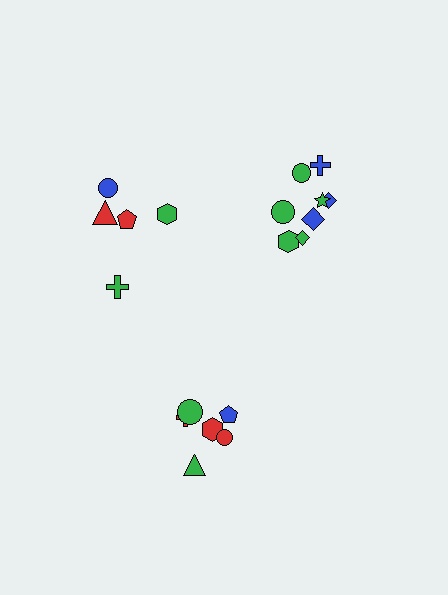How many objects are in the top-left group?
There are 5 objects.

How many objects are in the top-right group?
There are 8 objects.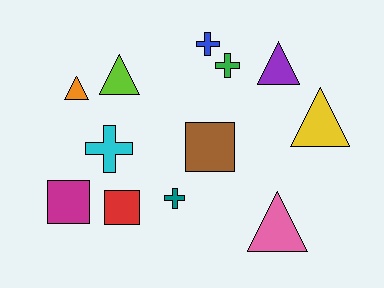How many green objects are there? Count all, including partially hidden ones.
There is 1 green object.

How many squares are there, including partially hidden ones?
There are 3 squares.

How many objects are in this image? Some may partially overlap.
There are 12 objects.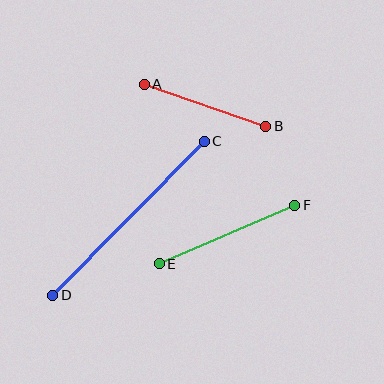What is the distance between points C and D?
The distance is approximately 216 pixels.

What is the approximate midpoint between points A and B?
The midpoint is at approximately (205, 105) pixels.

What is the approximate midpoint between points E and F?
The midpoint is at approximately (227, 234) pixels.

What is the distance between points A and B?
The distance is approximately 129 pixels.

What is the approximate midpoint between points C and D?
The midpoint is at approximately (128, 218) pixels.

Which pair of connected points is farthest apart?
Points C and D are farthest apart.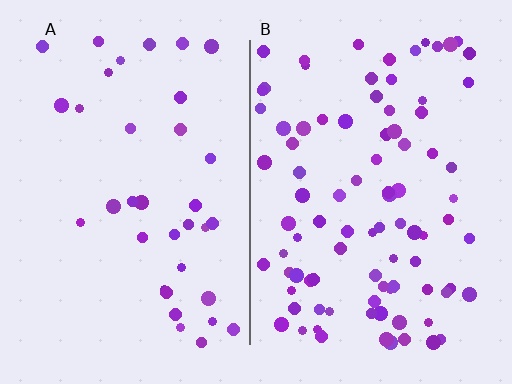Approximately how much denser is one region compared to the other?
Approximately 2.6× — region B over region A.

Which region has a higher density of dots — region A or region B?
B (the right).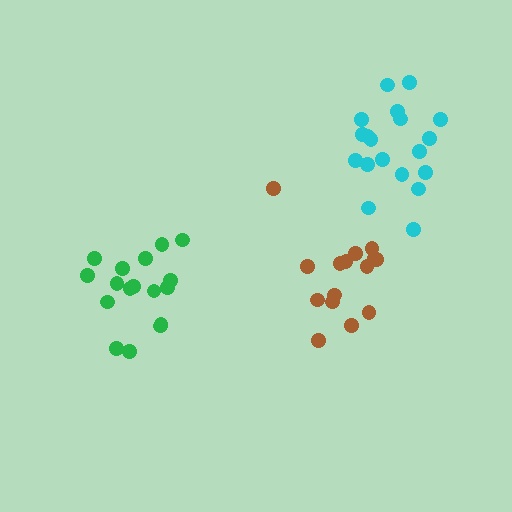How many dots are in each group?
Group 1: 19 dots, Group 2: 15 dots, Group 3: 18 dots (52 total).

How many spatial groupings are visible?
There are 3 spatial groupings.